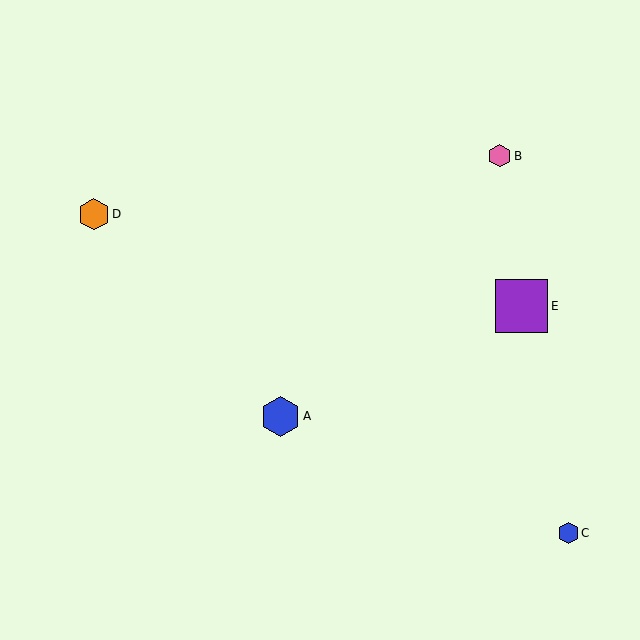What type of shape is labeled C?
Shape C is a blue hexagon.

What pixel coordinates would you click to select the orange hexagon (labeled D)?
Click at (94, 214) to select the orange hexagon D.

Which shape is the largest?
The purple square (labeled E) is the largest.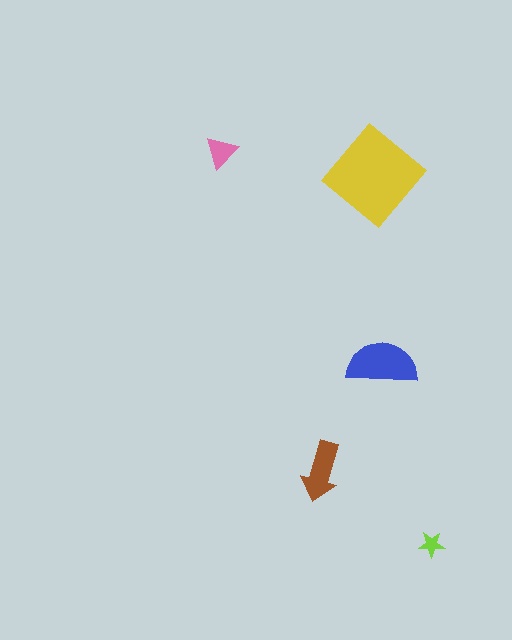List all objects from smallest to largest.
The lime star, the pink triangle, the brown arrow, the blue semicircle, the yellow diamond.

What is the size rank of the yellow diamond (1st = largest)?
1st.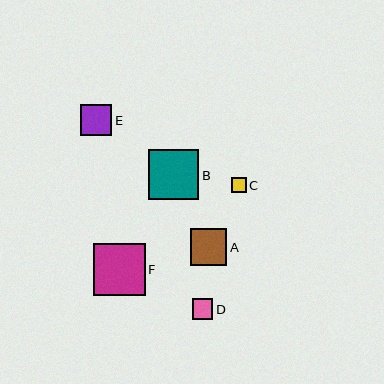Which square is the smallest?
Square C is the smallest with a size of approximately 15 pixels.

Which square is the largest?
Square F is the largest with a size of approximately 52 pixels.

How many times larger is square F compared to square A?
Square F is approximately 1.4 times the size of square A.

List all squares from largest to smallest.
From largest to smallest: F, B, A, E, D, C.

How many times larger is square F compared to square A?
Square F is approximately 1.4 times the size of square A.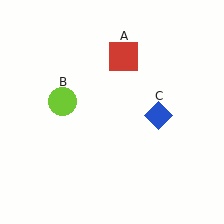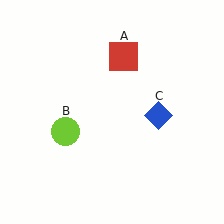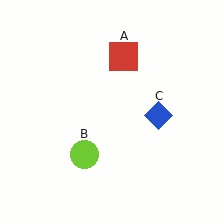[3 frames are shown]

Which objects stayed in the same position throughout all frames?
Red square (object A) and blue diamond (object C) remained stationary.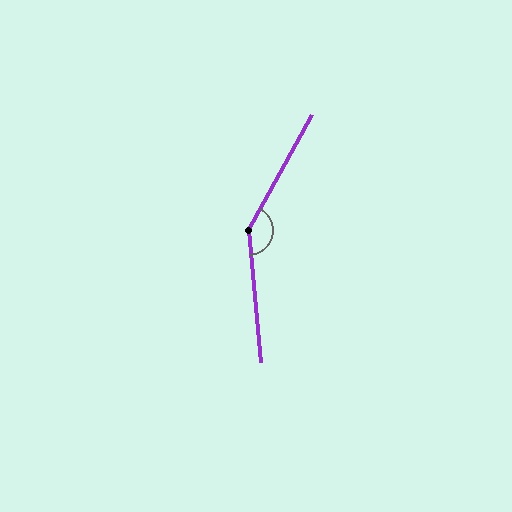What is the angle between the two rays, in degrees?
Approximately 146 degrees.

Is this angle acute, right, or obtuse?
It is obtuse.